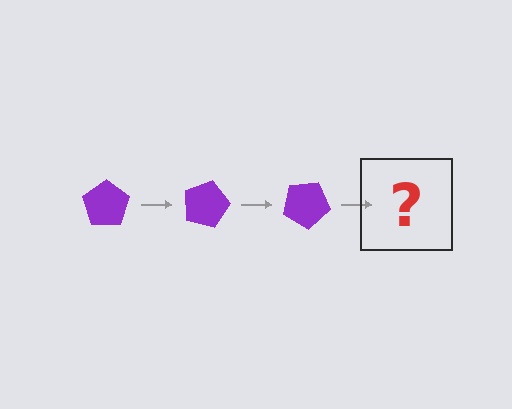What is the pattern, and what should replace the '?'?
The pattern is that the pentagon rotates 15 degrees each step. The '?' should be a purple pentagon rotated 45 degrees.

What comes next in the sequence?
The next element should be a purple pentagon rotated 45 degrees.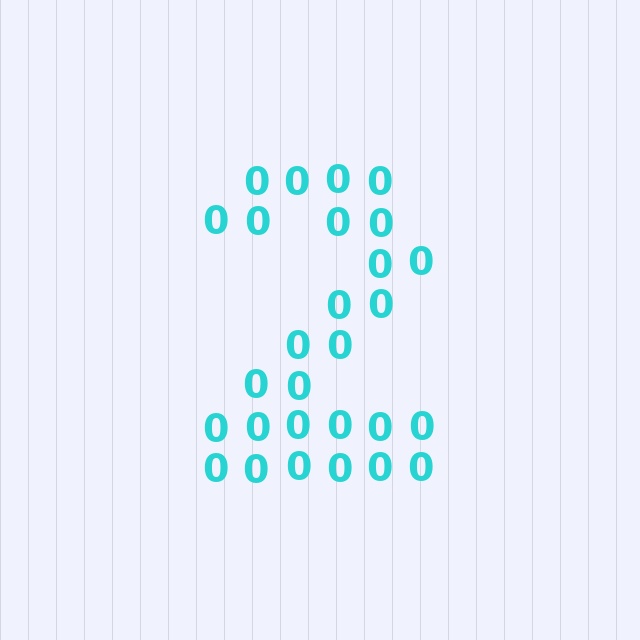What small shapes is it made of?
It is made of small digit 0's.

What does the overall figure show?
The overall figure shows the digit 2.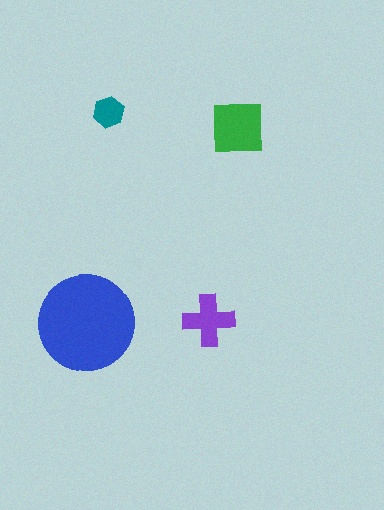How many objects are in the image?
There are 4 objects in the image.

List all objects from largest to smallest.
The blue circle, the green square, the purple cross, the teal hexagon.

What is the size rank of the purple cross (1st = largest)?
3rd.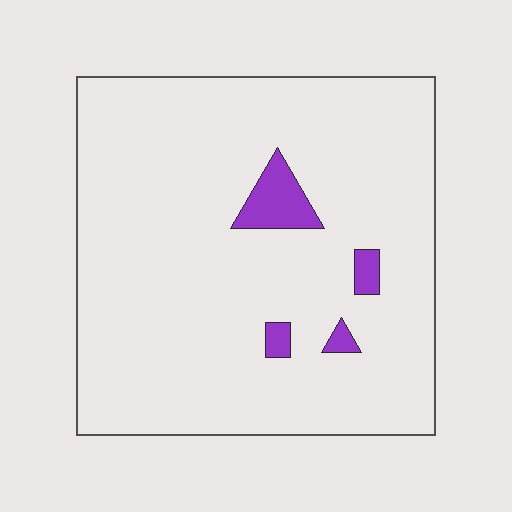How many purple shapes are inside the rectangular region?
4.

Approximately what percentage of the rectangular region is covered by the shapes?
Approximately 5%.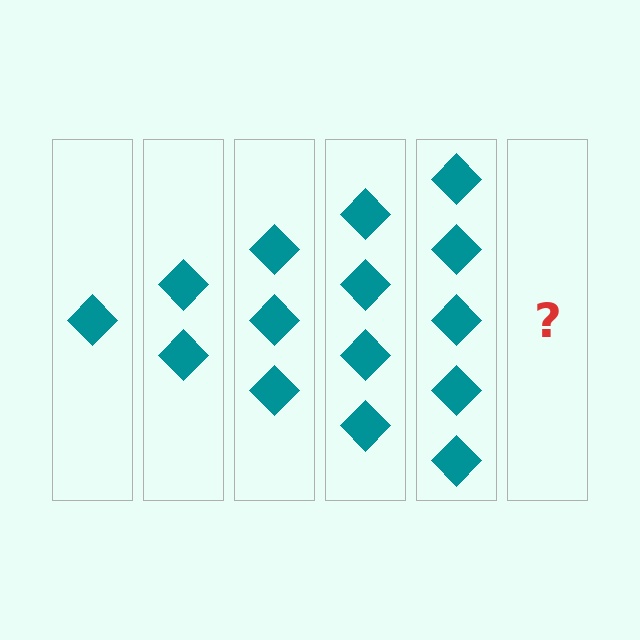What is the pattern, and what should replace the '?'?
The pattern is that each step adds one more diamond. The '?' should be 6 diamonds.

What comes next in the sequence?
The next element should be 6 diamonds.